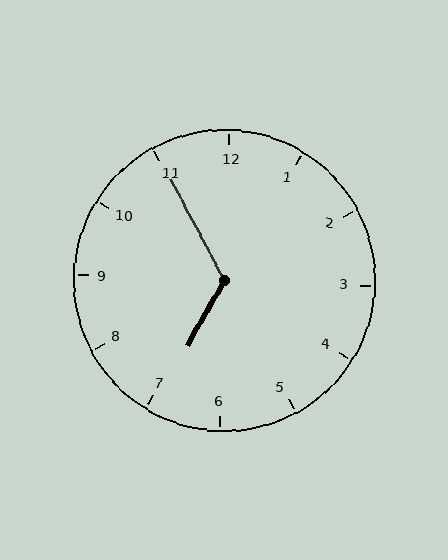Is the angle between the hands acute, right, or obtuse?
It is obtuse.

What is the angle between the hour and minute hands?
Approximately 122 degrees.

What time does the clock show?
6:55.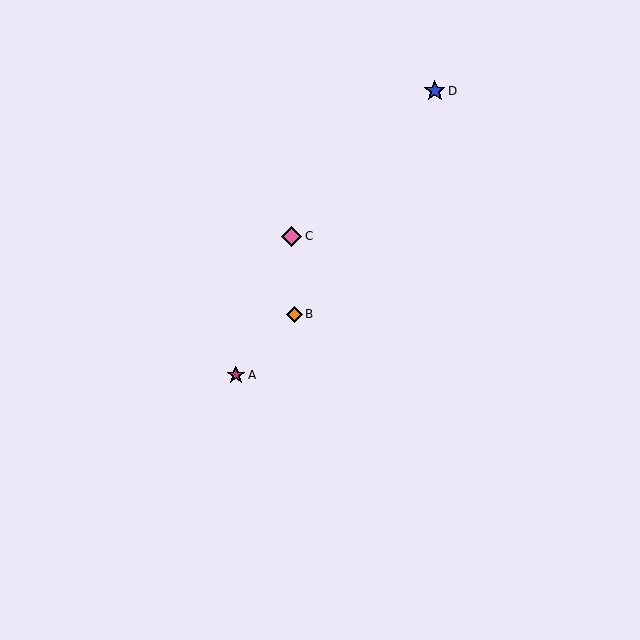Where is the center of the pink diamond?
The center of the pink diamond is at (292, 236).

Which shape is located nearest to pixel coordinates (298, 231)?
The pink diamond (labeled C) at (292, 236) is nearest to that location.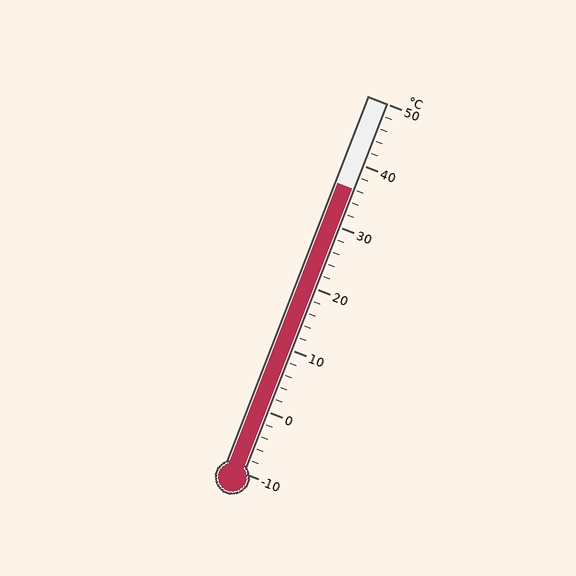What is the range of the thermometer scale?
The thermometer scale ranges from -10°C to 50°C.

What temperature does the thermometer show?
The thermometer shows approximately 36°C.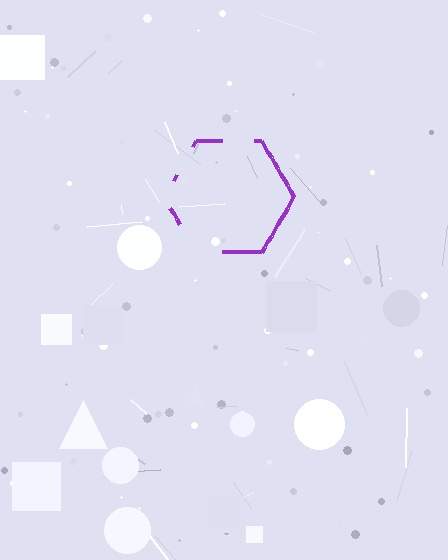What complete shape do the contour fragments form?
The contour fragments form a hexagon.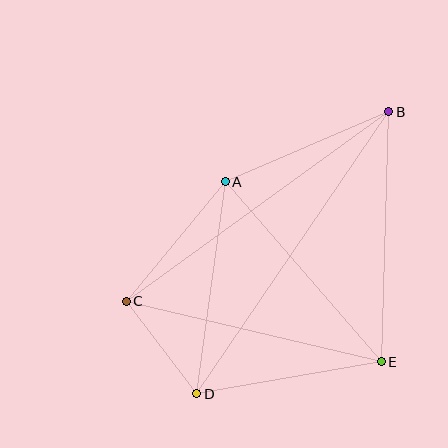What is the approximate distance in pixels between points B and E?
The distance between B and E is approximately 250 pixels.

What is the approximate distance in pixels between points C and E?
The distance between C and E is approximately 262 pixels.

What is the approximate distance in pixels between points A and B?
The distance between A and B is approximately 178 pixels.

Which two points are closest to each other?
Points C and D are closest to each other.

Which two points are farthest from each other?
Points B and D are farthest from each other.